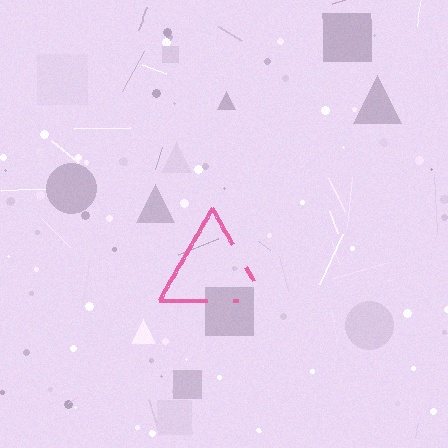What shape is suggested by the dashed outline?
The dashed outline suggests a triangle.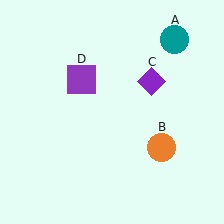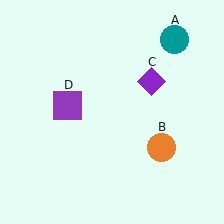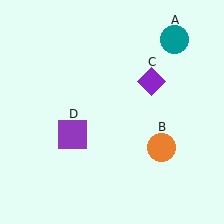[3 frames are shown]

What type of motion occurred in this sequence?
The purple square (object D) rotated counterclockwise around the center of the scene.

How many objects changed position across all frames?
1 object changed position: purple square (object D).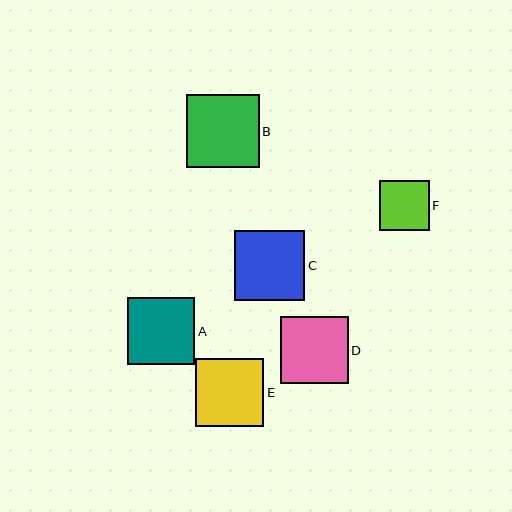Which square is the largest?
Square B is the largest with a size of approximately 73 pixels.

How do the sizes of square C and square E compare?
Square C and square E are approximately the same size.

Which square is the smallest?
Square F is the smallest with a size of approximately 50 pixels.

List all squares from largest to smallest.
From largest to smallest: B, C, E, D, A, F.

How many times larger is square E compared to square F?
Square E is approximately 1.4 times the size of square F.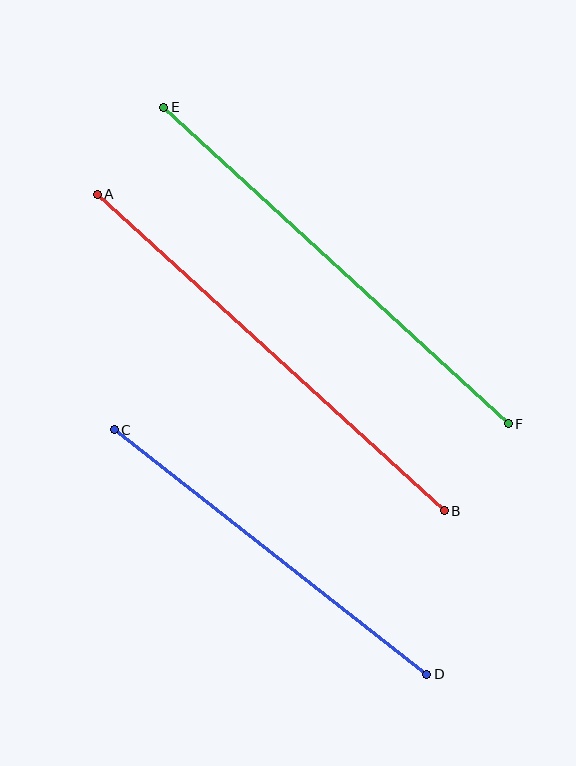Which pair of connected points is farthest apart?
Points A and B are farthest apart.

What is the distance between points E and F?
The distance is approximately 468 pixels.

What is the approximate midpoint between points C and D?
The midpoint is at approximately (271, 552) pixels.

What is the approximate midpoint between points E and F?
The midpoint is at approximately (336, 265) pixels.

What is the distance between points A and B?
The distance is approximately 469 pixels.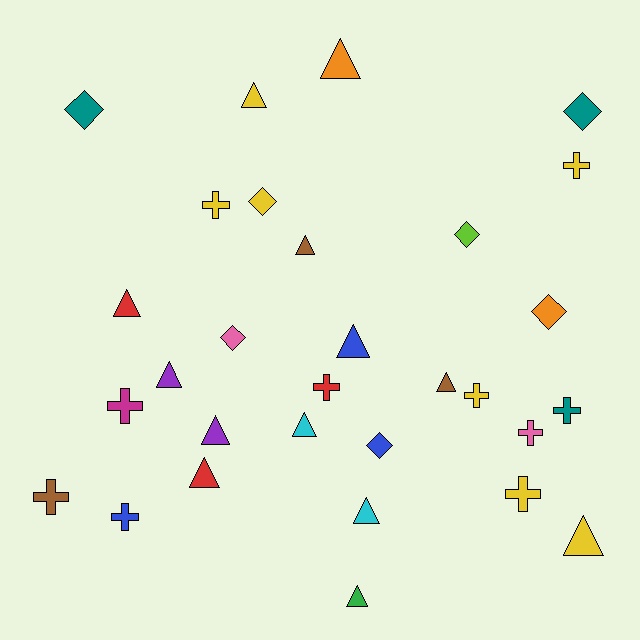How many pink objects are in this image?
There are 2 pink objects.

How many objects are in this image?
There are 30 objects.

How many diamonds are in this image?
There are 7 diamonds.